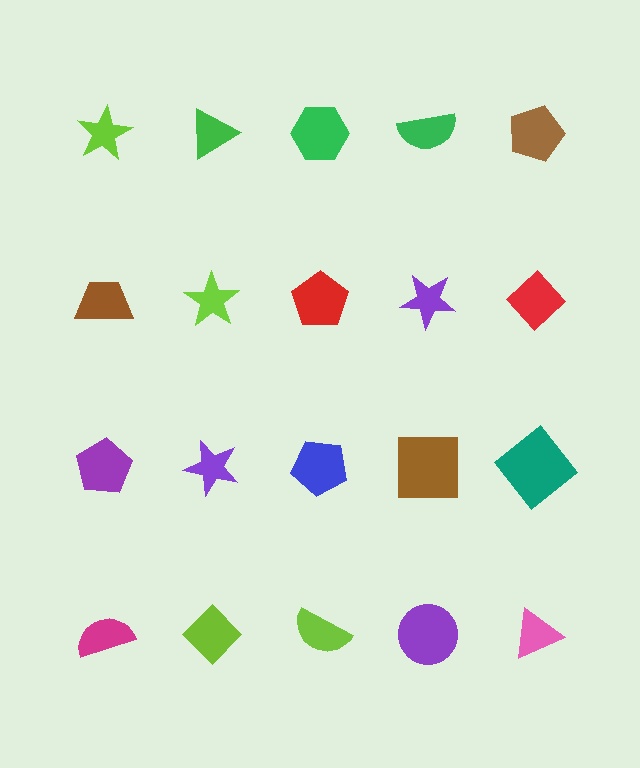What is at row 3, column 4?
A brown square.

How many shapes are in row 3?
5 shapes.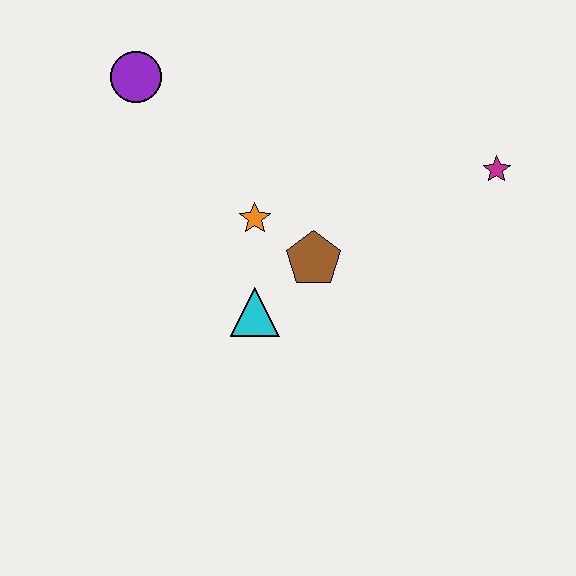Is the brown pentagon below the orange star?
Yes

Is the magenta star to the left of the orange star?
No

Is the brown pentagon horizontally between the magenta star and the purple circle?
Yes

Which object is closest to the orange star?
The brown pentagon is closest to the orange star.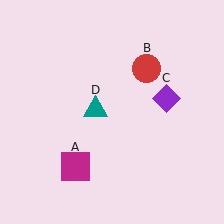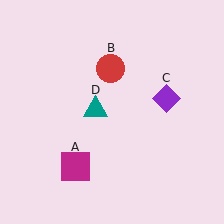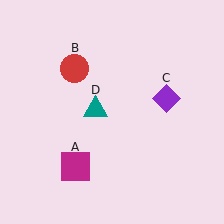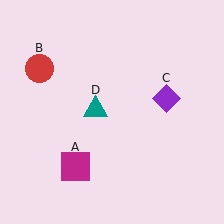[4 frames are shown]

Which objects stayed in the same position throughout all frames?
Magenta square (object A) and purple diamond (object C) and teal triangle (object D) remained stationary.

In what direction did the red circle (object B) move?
The red circle (object B) moved left.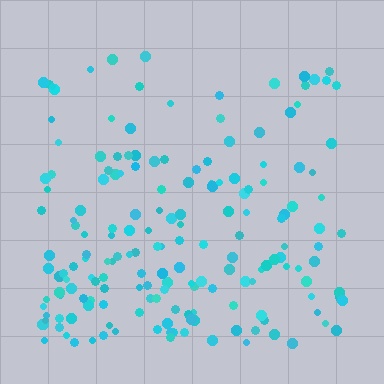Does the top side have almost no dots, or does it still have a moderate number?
Still a moderate number, just noticeably fewer than the bottom.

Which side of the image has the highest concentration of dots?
The bottom.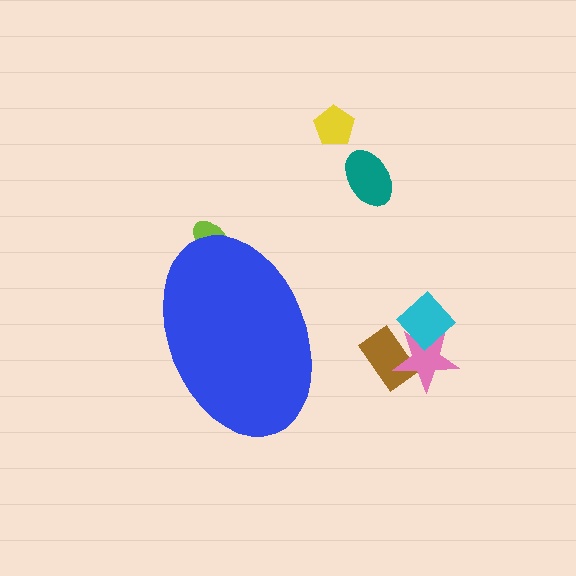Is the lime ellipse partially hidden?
Yes, the lime ellipse is partially hidden behind the blue ellipse.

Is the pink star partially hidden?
No, the pink star is fully visible.